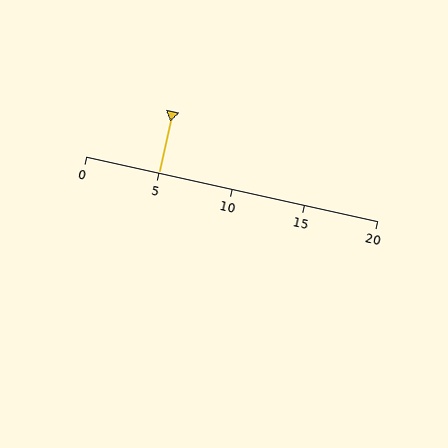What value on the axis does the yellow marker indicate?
The marker indicates approximately 5.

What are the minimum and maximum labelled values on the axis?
The axis runs from 0 to 20.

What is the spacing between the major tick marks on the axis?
The major ticks are spaced 5 apart.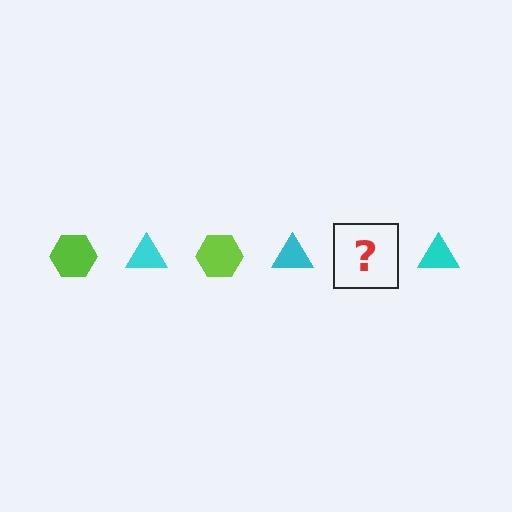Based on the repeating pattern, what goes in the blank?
The blank should be a lime hexagon.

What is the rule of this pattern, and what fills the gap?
The rule is that the pattern alternates between lime hexagon and cyan triangle. The gap should be filled with a lime hexagon.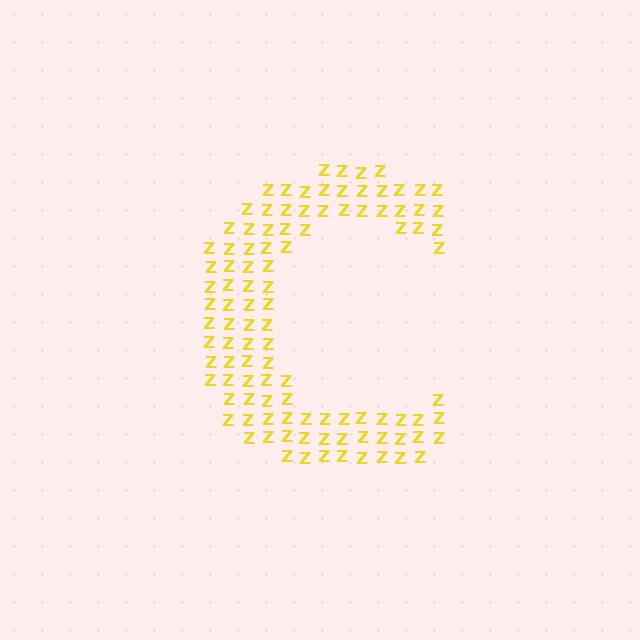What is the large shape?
The large shape is the letter C.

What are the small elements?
The small elements are letter Z's.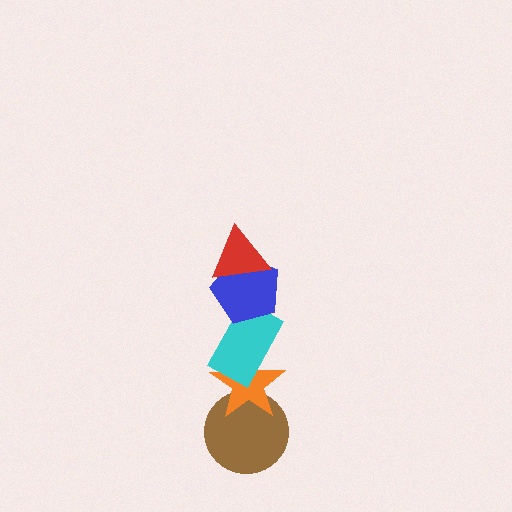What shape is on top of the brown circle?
The orange star is on top of the brown circle.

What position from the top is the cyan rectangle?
The cyan rectangle is 3rd from the top.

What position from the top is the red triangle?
The red triangle is 1st from the top.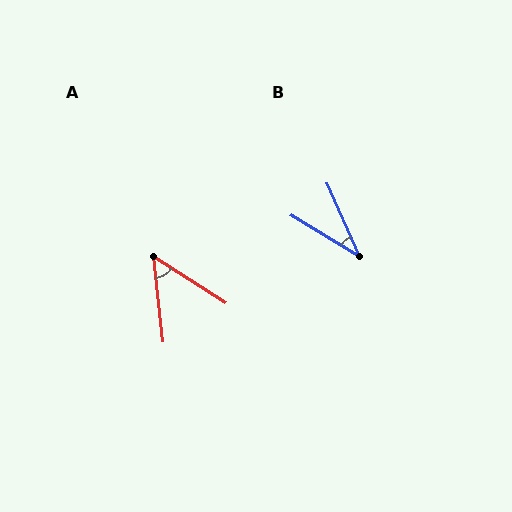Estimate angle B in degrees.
Approximately 35 degrees.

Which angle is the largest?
A, at approximately 51 degrees.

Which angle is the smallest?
B, at approximately 35 degrees.